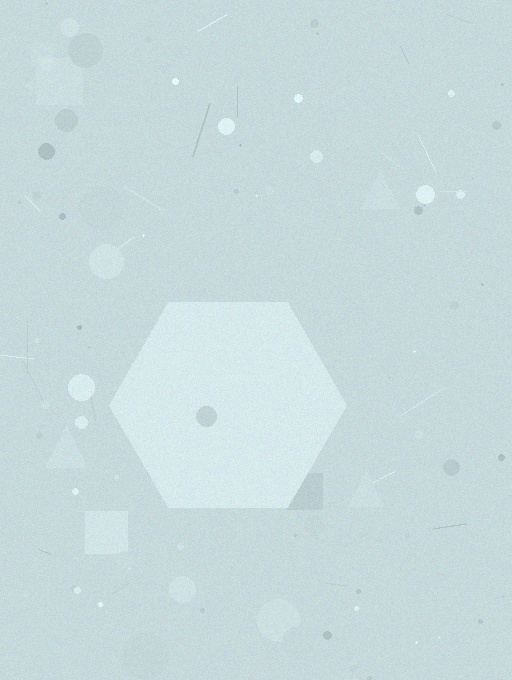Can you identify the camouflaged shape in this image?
The camouflaged shape is a hexagon.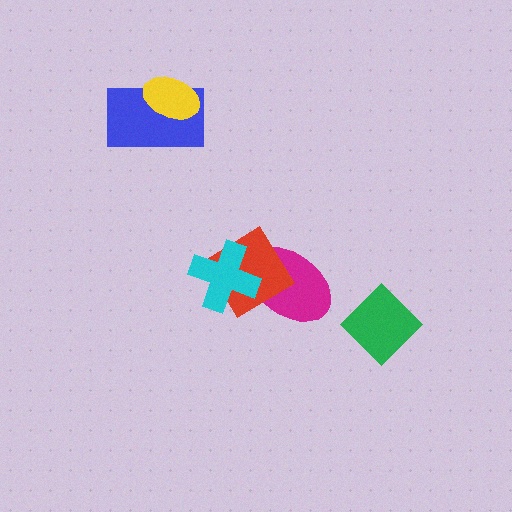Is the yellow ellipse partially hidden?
No, no other shape covers it.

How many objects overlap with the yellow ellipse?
1 object overlaps with the yellow ellipse.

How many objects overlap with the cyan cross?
2 objects overlap with the cyan cross.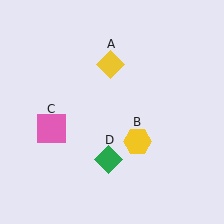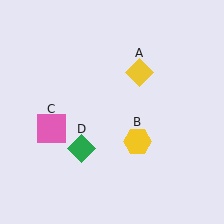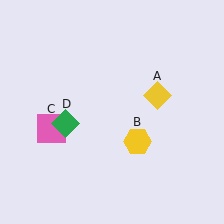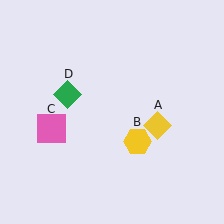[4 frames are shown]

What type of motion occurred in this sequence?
The yellow diamond (object A), green diamond (object D) rotated clockwise around the center of the scene.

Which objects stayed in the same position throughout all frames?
Yellow hexagon (object B) and pink square (object C) remained stationary.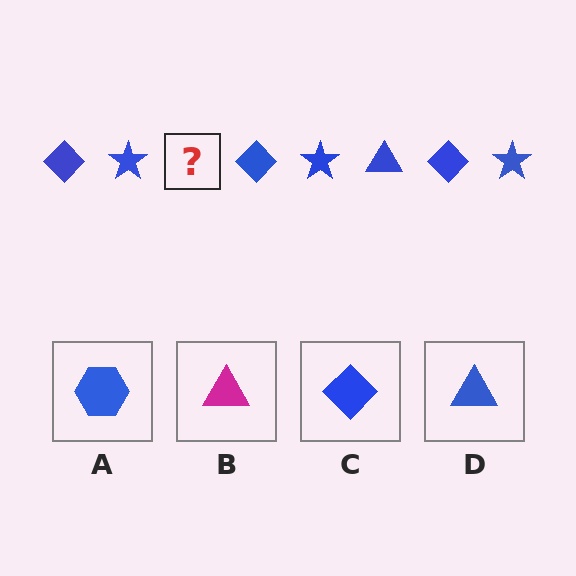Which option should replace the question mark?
Option D.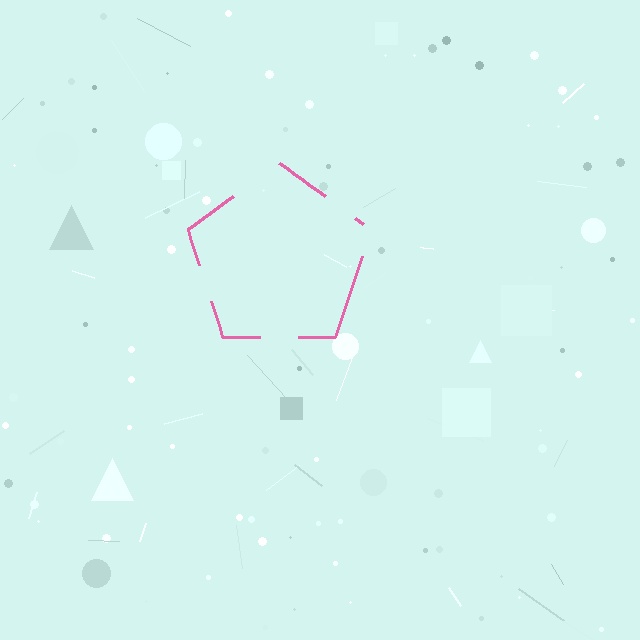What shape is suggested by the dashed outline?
The dashed outline suggests a pentagon.